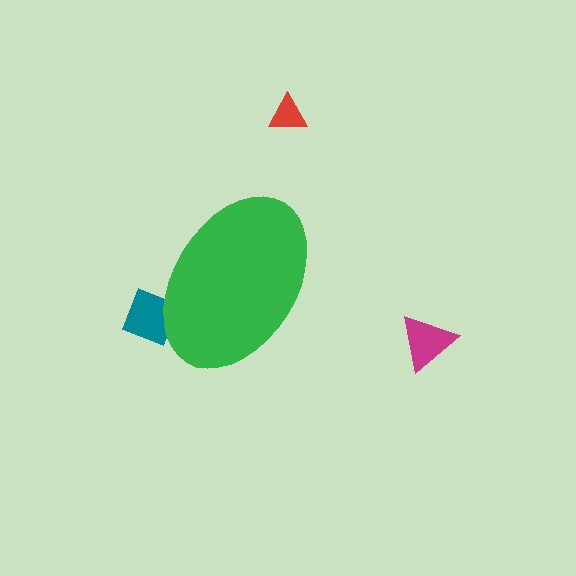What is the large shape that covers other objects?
A green ellipse.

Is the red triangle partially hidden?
No, the red triangle is fully visible.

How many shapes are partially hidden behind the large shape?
1 shape is partially hidden.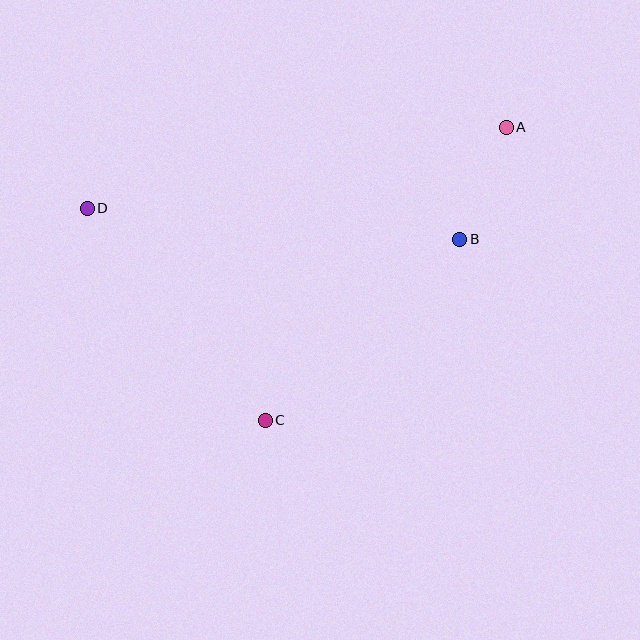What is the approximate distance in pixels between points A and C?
The distance between A and C is approximately 380 pixels.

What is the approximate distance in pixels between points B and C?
The distance between B and C is approximately 265 pixels.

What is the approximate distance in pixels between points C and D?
The distance between C and D is approximately 277 pixels.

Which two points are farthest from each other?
Points A and D are farthest from each other.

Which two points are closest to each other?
Points A and B are closest to each other.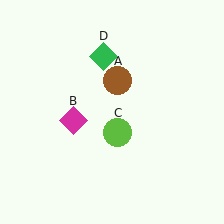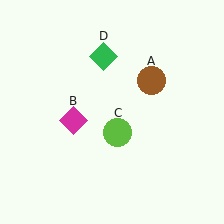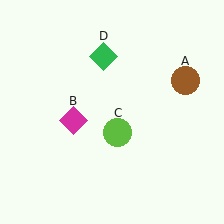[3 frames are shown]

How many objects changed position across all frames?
1 object changed position: brown circle (object A).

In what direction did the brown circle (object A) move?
The brown circle (object A) moved right.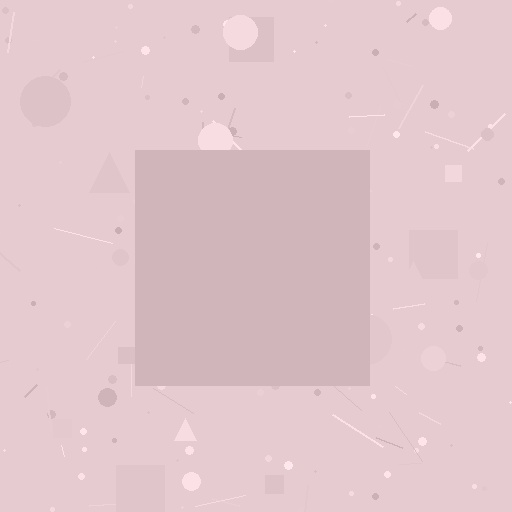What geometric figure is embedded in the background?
A square is embedded in the background.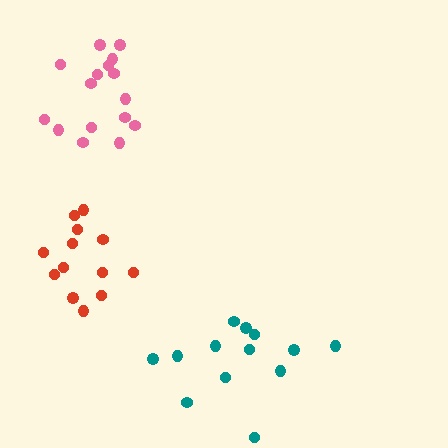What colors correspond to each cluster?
The clusters are colored: pink, teal, red.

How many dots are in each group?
Group 1: 16 dots, Group 2: 13 dots, Group 3: 13 dots (42 total).